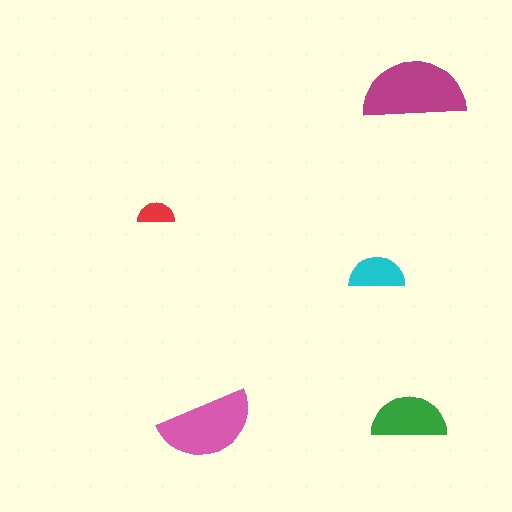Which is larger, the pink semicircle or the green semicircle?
The pink one.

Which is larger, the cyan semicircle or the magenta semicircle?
The magenta one.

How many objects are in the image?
There are 5 objects in the image.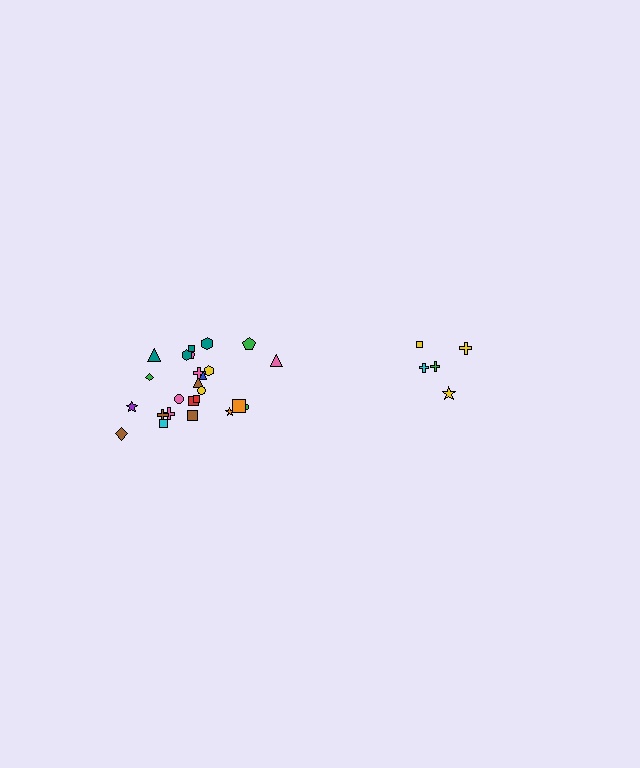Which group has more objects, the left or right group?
The left group.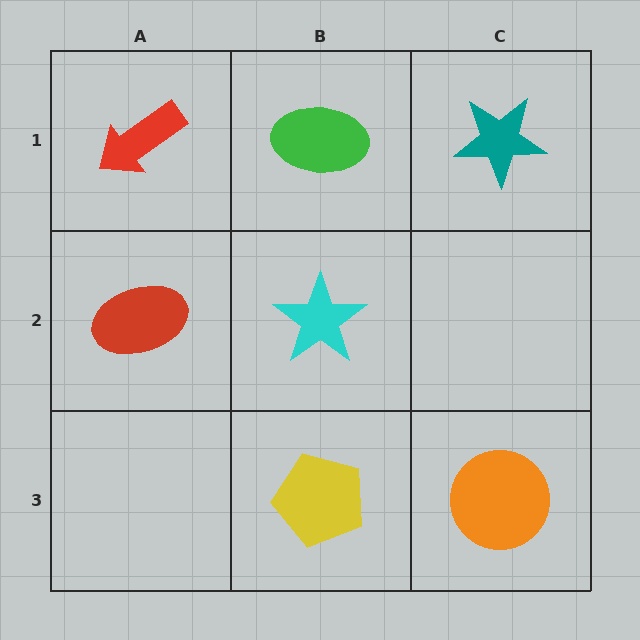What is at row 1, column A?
A red arrow.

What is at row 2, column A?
A red ellipse.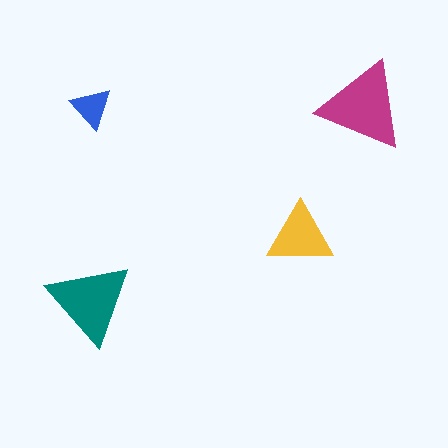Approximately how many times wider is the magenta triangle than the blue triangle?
About 2 times wider.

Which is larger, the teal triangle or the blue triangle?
The teal one.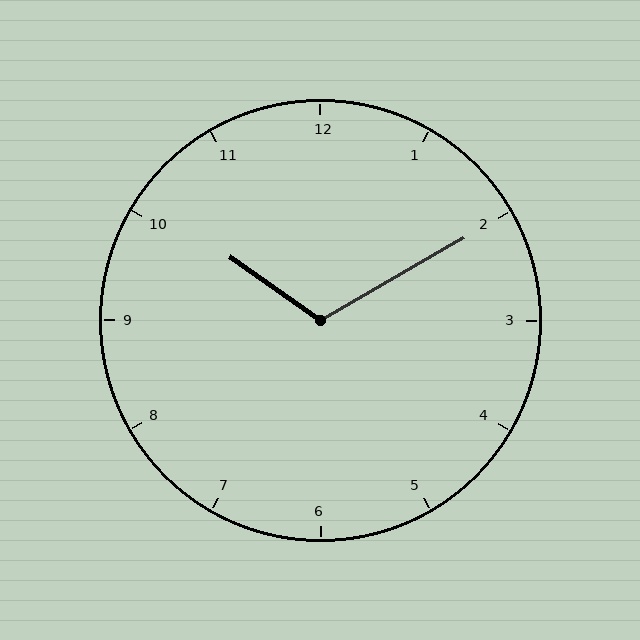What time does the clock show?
10:10.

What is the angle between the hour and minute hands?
Approximately 115 degrees.